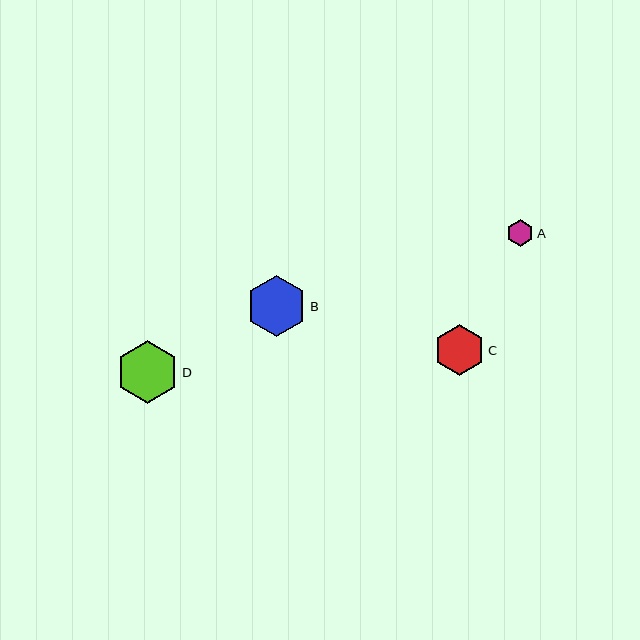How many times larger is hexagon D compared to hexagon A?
Hexagon D is approximately 2.4 times the size of hexagon A.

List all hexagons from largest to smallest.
From largest to smallest: D, B, C, A.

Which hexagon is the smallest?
Hexagon A is the smallest with a size of approximately 27 pixels.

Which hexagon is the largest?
Hexagon D is the largest with a size of approximately 63 pixels.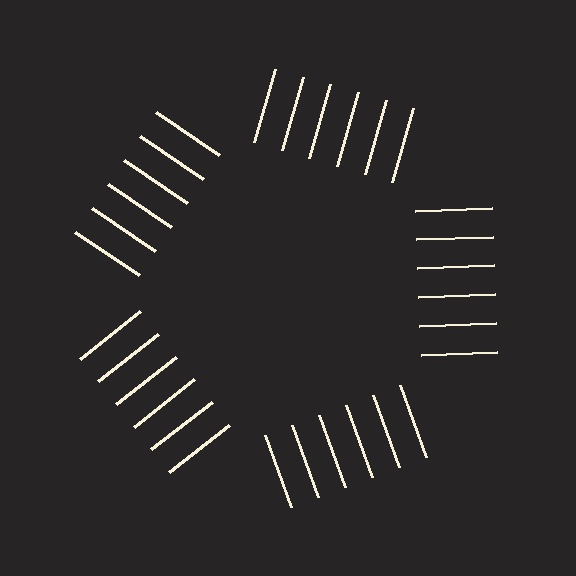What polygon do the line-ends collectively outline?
An illusory pentagon — the line segments terminate on its edges but no continuous stroke is drawn.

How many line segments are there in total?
30 — 6 along each of the 5 edges.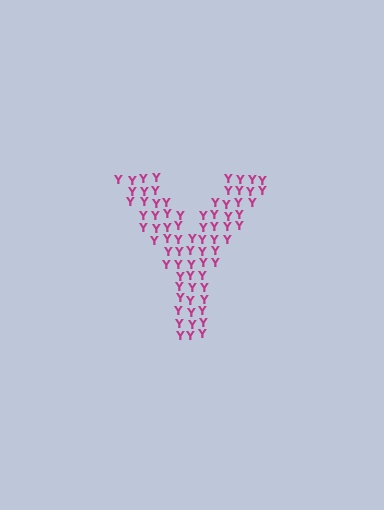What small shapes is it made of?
It is made of small letter Y's.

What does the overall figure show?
The overall figure shows the letter Y.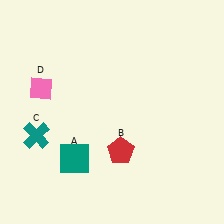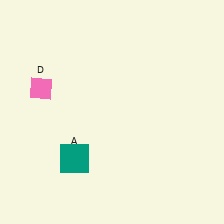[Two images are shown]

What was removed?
The teal cross (C), the red pentagon (B) were removed in Image 2.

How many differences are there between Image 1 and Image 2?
There are 2 differences between the two images.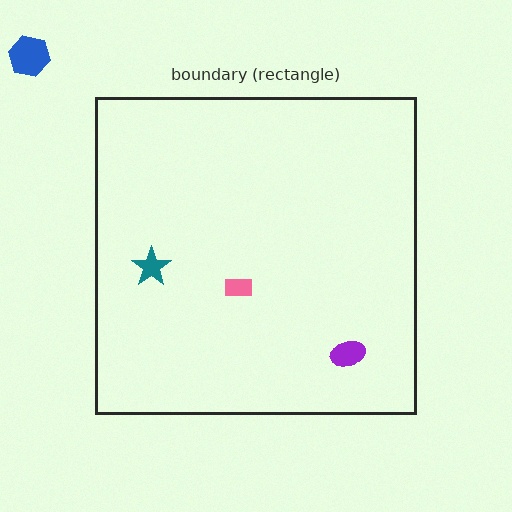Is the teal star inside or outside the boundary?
Inside.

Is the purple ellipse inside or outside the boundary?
Inside.